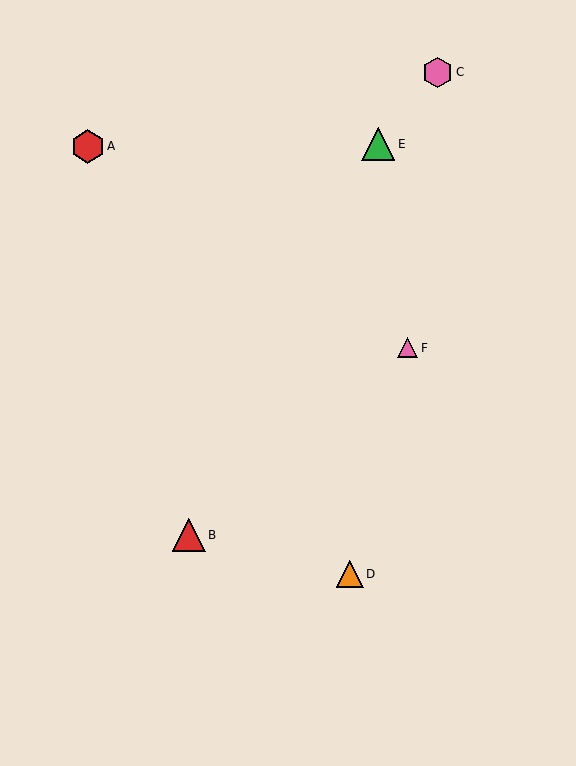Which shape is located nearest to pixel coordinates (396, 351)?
The pink triangle (labeled F) at (408, 348) is nearest to that location.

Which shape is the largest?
The red hexagon (labeled A) is the largest.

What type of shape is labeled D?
Shape D is an orange triangle.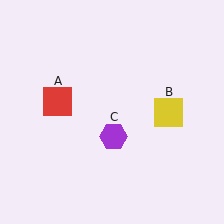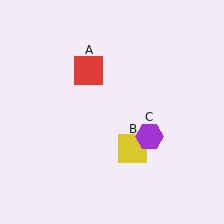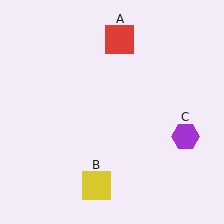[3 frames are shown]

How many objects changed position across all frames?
3 objects changed position: red square (object A), yellow square (object B), purple hexagon (object C).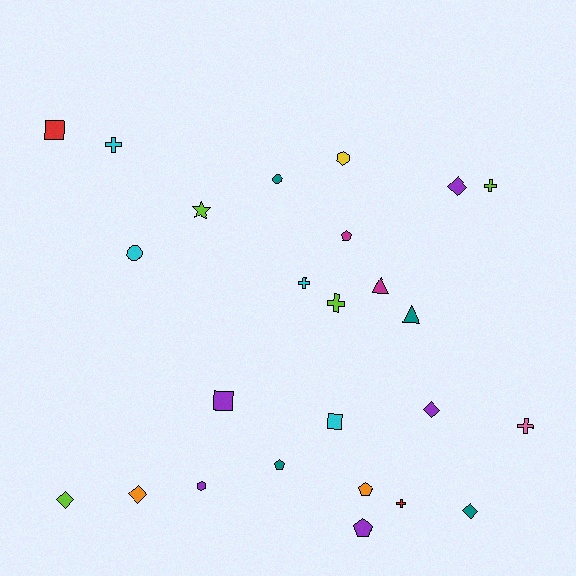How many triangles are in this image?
There are 2 triangles.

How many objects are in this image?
There are 25 objects.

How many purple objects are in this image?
There are 5 purple objects.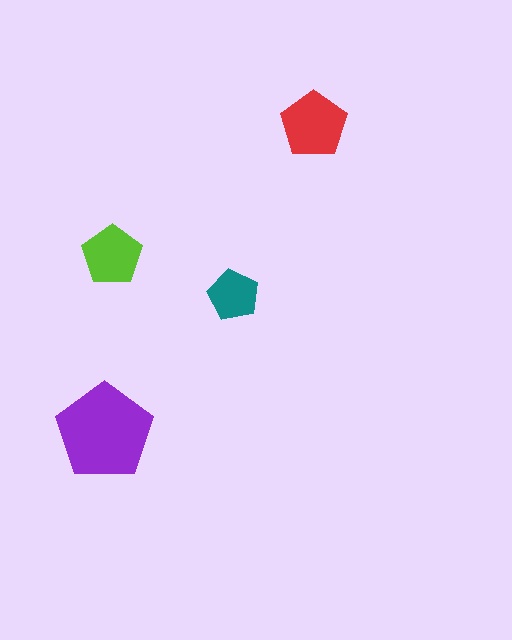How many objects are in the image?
There are 4 objects in the image.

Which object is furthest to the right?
The red pentagon is rightmost.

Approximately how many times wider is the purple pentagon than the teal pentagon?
About 2 times wider.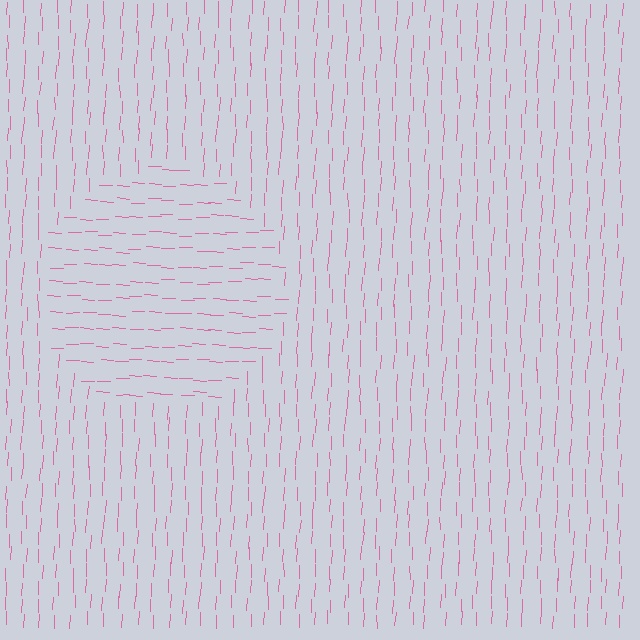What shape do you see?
I see a circle.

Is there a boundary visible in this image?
Yes, there is a texture boundary formed by a change in line orientation.